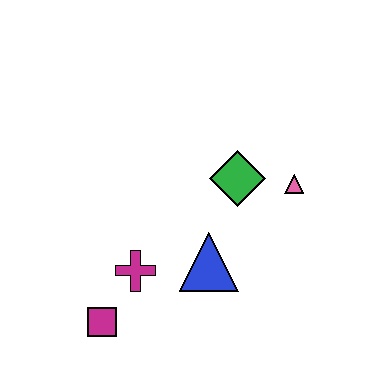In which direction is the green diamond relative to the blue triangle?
The green diamond is above the blue triangle.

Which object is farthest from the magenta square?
The pink triangle is farthest from the magenta square.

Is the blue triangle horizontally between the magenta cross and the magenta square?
No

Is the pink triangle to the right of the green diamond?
Yes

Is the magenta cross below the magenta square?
No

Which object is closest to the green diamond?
The pink triangle is closest to the green diamond.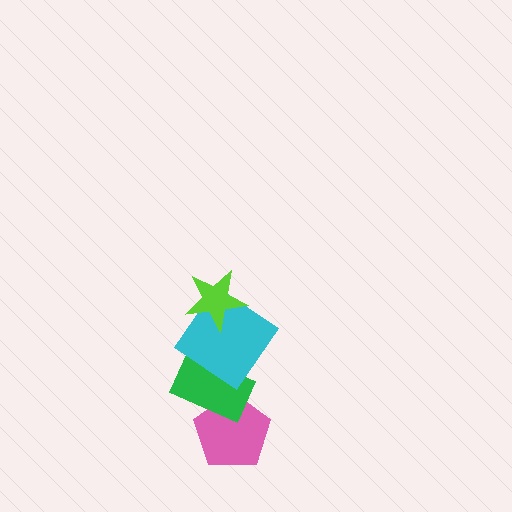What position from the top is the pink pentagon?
The pink pentagon is 4th from the top.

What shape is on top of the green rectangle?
The cyan diamond is on top of the green rectangle.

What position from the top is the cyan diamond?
The cyan diamond is 2nd from the top.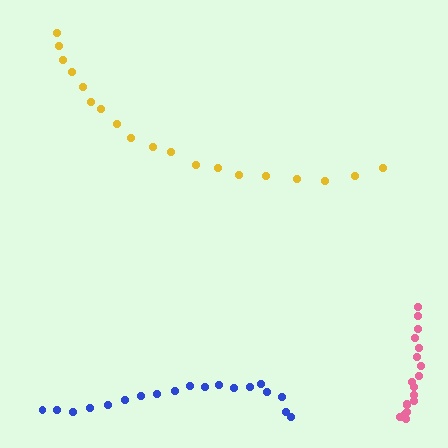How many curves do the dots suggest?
There are 3 distinct paths.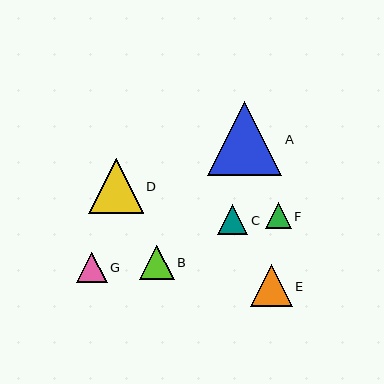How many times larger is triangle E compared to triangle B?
Triangle E is approximately 1.2 times the size of triangle B.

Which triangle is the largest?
Triangle A is the largest with a size of approximately 74 pixels.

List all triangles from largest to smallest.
From largest to smallest: A, D, E, B, G, C, F.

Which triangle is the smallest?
Triangle F is the smallest with a size of approximately 26 pixels.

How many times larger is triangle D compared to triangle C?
Triangle D is approximately 1.8 times the size of triangle C.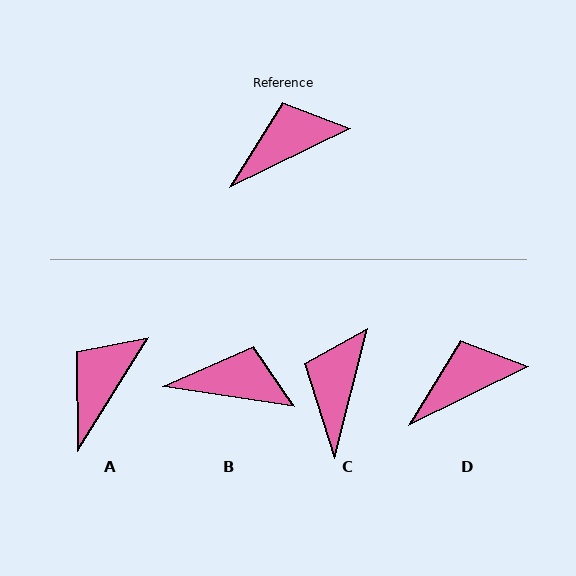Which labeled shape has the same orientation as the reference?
D.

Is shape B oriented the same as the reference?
No, it is off by about 35 degrees.